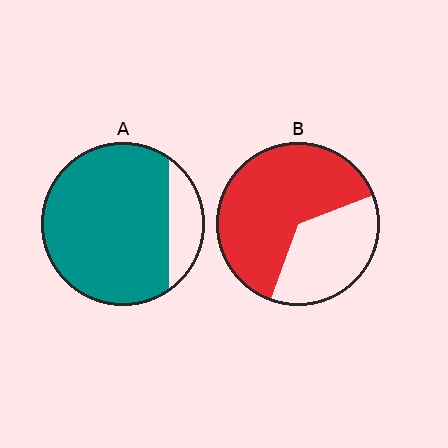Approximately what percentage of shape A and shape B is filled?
A is approximately 85% and B is approximately 65%.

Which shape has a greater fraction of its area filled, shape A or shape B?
Shape A.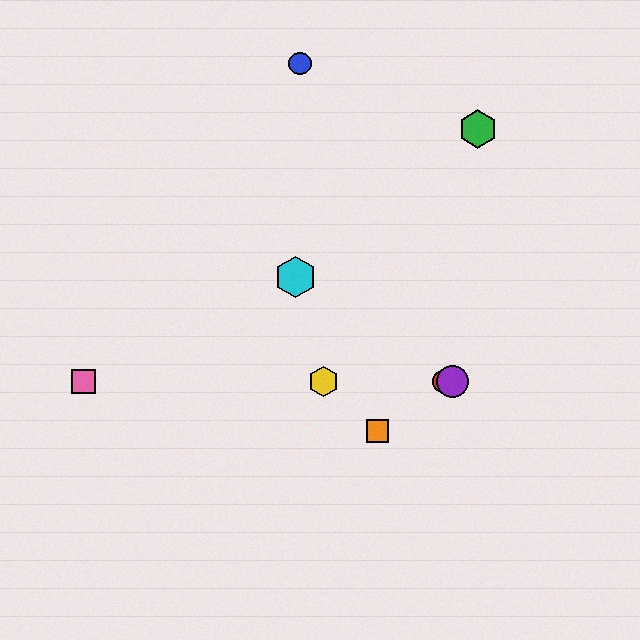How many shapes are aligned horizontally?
4 shapes (the red circle, the yellow hexagon, the purple circle, the pink square) are aligned horizontally.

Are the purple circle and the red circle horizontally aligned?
Yes, both are at y≈382.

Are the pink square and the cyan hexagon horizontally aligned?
No, the pink square is at y≈382 and the cyan hexagon is at y≈277.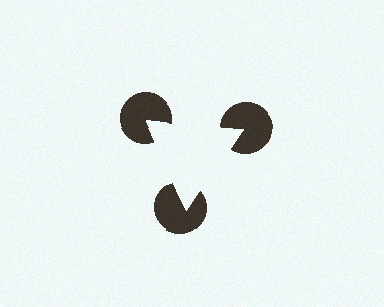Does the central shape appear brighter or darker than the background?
It typically appears slightly brighter than the background, even though no actual brightness change is drawn.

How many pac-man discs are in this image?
There are 3 — one at each vertex of the illusory triangle.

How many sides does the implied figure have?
3 sides.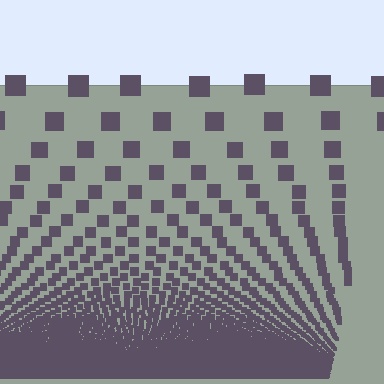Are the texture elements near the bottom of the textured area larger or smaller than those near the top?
Smaller. The gradient is inverted — elements near the bottom are smaller and denser.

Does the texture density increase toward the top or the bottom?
Density increases toward the bottom.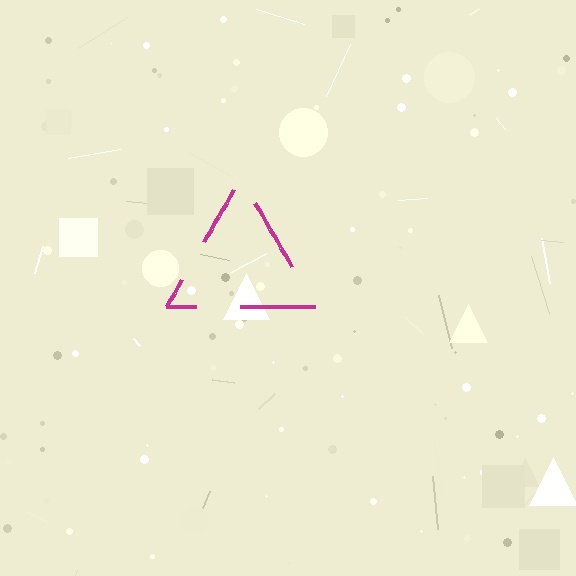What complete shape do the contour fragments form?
The contour fragments form a triangle.